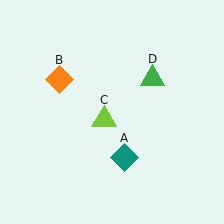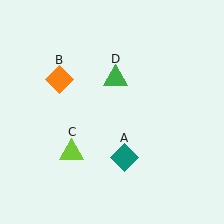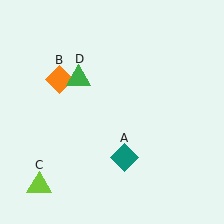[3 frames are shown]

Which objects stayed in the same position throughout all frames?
Teal diamond (object A) and orange diamond (object B) remained stationary.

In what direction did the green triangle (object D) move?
The green triangle (object D) moved left.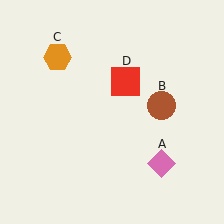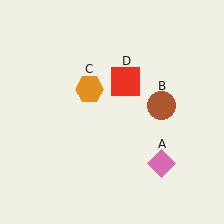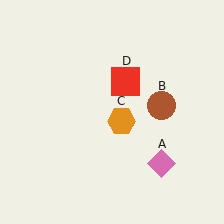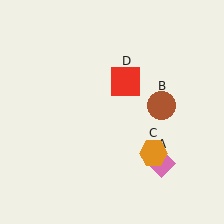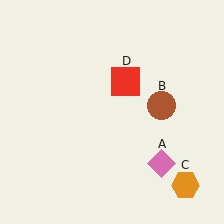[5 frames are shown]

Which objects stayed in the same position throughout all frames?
Pink diamond (object A) and brown circle (object B) and red square (object D) remained stationary.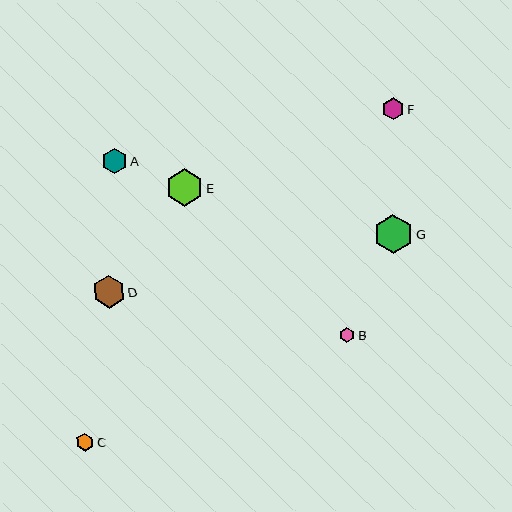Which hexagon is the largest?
Hexagon G is the largest with a size of approximately 39 pixels.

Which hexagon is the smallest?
Hexagon B is the smallest with a size of approximately 15 pixels.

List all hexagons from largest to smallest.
From largest to smallest: G, E, D, A, F, C, B.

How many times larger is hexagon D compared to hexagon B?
Hexagon D is approximately 2.2 times the size of hexagon B.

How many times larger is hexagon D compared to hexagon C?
Hexagon D is approximately 1.8 times the size of hexagon C.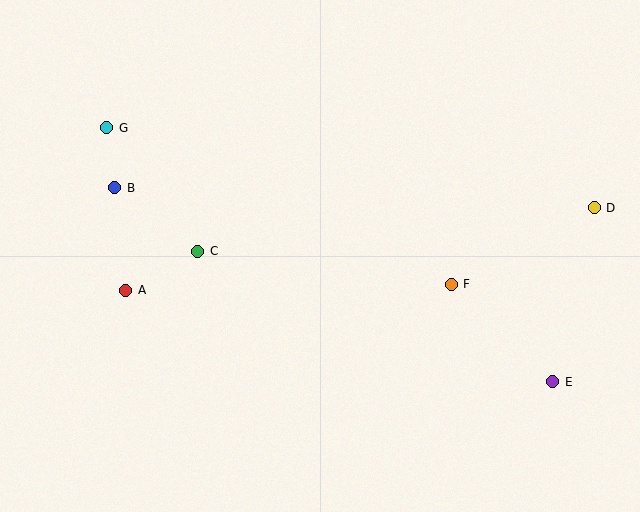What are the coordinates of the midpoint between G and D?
The midpoint between G and D is at (351, 168).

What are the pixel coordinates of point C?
Point C is at (198, 251).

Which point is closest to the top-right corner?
Point D is closest to the top-right corner.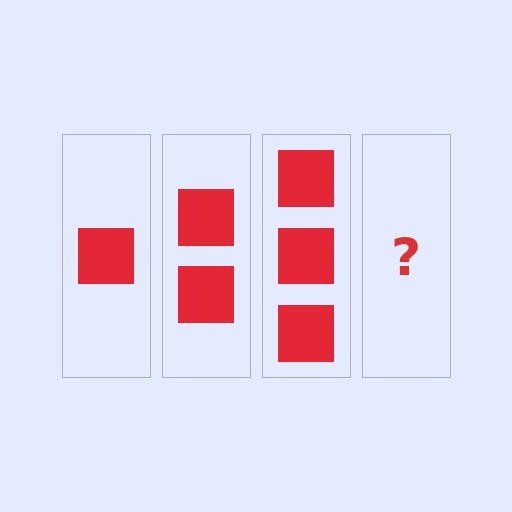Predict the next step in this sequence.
The next step is 4 squares.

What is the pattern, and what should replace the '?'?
The pattern is that each step adds one more square. The '?' should be 4 squares.